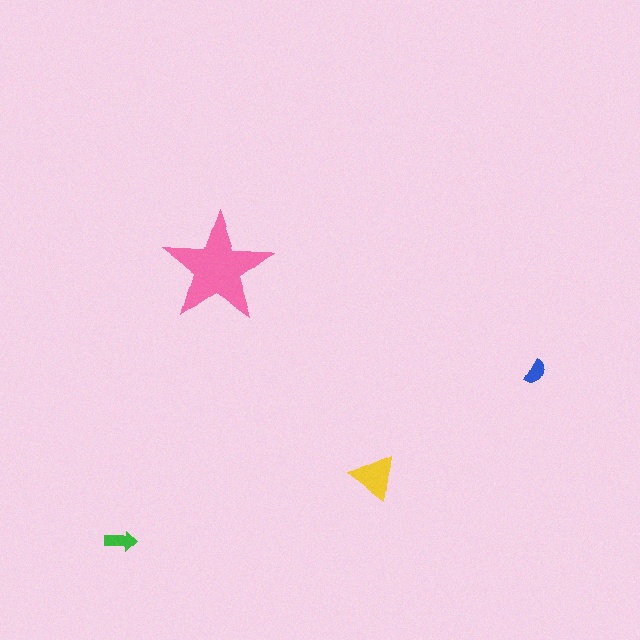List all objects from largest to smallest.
The pink star, the yellow triangle, the green arrow, the blue semicircle.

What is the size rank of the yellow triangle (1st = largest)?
2nd.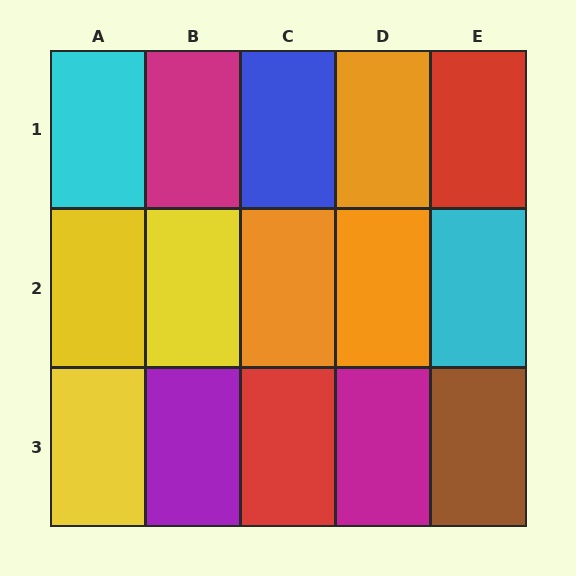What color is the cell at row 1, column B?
Magenta.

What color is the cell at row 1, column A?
Cyan.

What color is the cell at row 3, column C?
Red.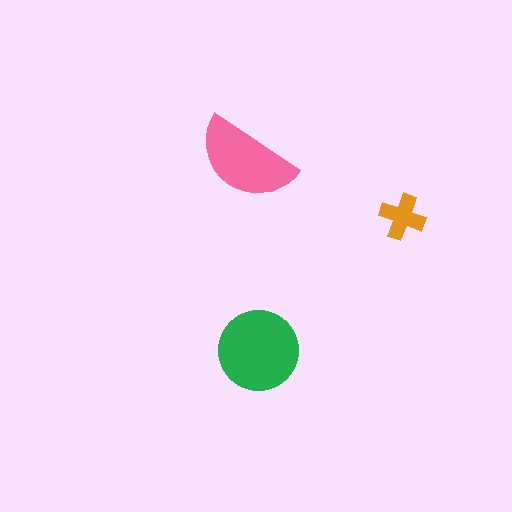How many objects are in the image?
There are 3 objects in the image.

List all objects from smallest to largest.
The orange cross, the pink semicircle, the green circle.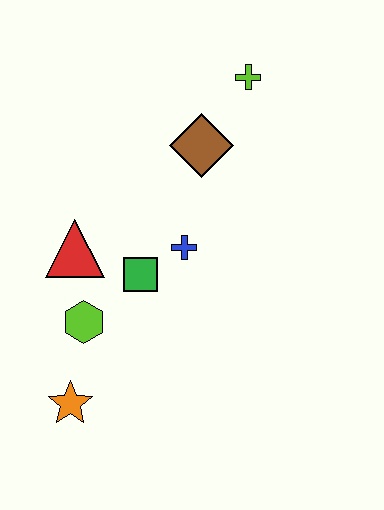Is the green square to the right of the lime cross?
No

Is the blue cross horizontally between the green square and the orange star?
No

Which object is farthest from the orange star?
The lime cross is farthest from the orange star.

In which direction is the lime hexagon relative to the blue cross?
The lime hexagon is to the left of the blue cross.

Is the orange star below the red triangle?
Yes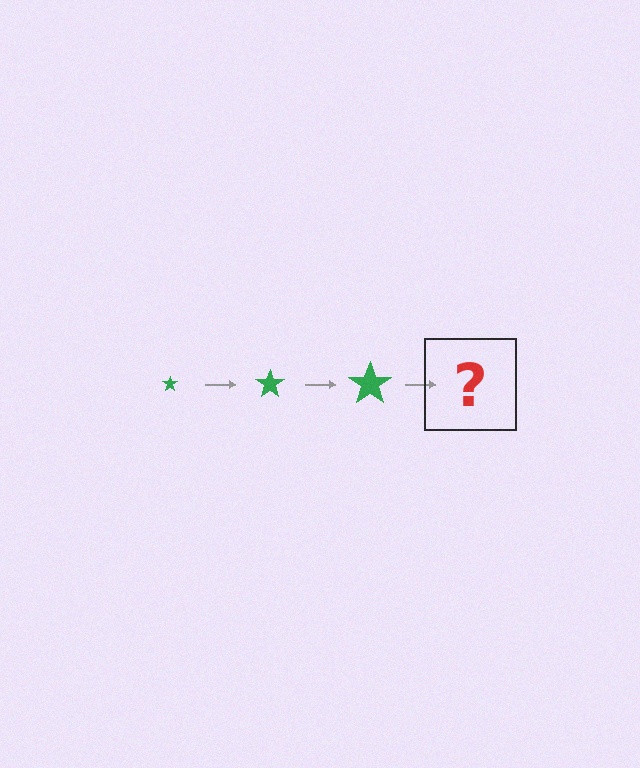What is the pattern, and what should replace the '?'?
The pattern is that the star gets progressively larger each step. The '?' should be a green star, larger than the previous one.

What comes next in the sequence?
The next element should be a green star, larger than the previous one.